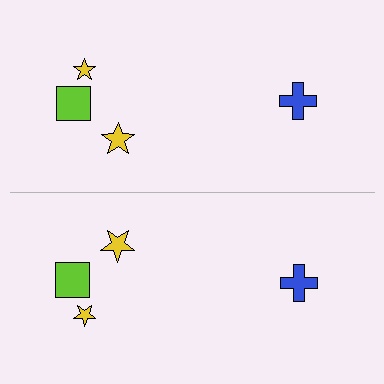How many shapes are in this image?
There are 8 shapes in this image.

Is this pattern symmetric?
Yes, this pattern has bilateral (reflection) symmetry.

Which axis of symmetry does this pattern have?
The pattern has a horizontal axis of symmetry running through the center of the image.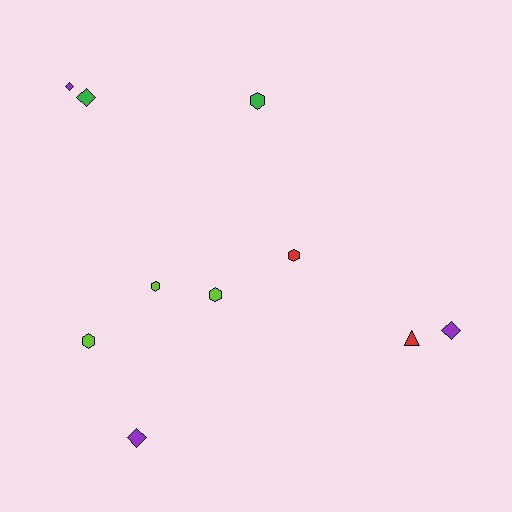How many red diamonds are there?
There are no red diamonds.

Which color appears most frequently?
Purple, with 3 objects.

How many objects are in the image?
There are 10 objects.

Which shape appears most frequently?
Hexagon, with 5 objects.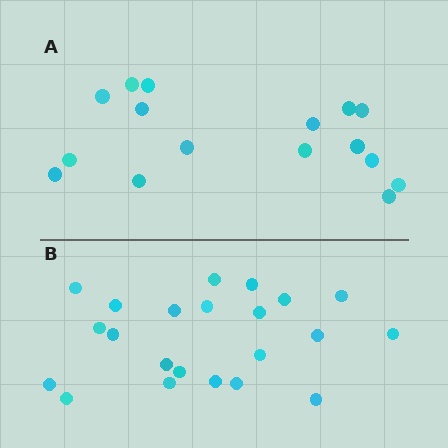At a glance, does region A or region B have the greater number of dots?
Region B (the bottom region) has more dots.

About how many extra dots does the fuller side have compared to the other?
Region B has about 6 more dots than region A.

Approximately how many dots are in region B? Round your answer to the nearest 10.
About 20 dots. (The exact count is 22, which rounds to 20.)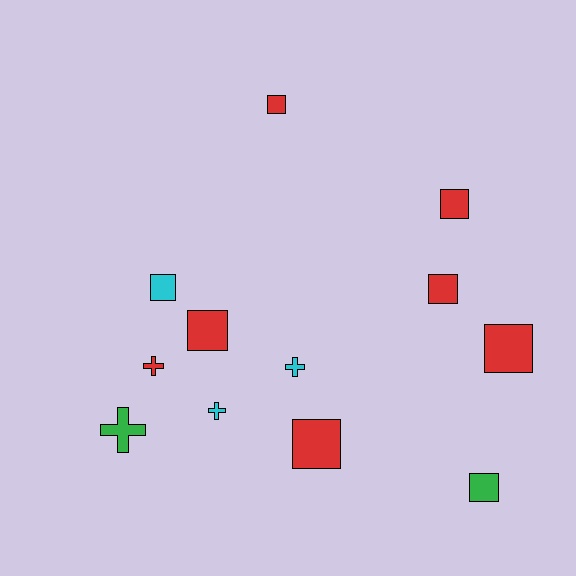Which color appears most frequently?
Red, with 7 objects.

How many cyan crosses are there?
There are 2 cyan crosses.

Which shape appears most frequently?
Square, with 8 objects.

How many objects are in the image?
There are 12 objects.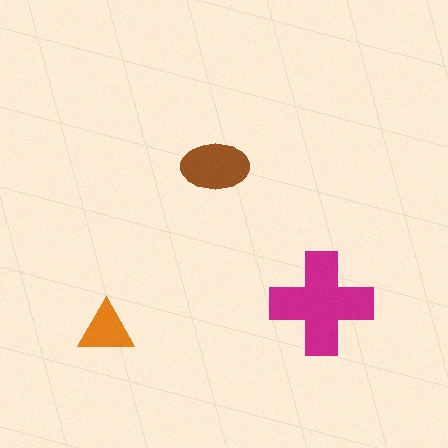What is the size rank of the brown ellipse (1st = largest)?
2nd.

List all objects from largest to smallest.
The magenta cross, the brown ellipse, the orange triangle.